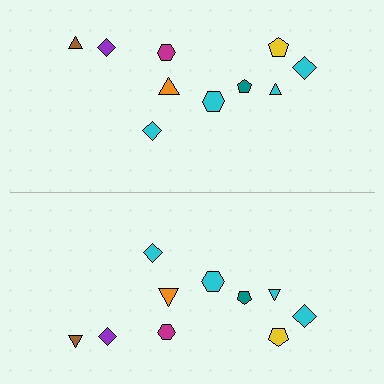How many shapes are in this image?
There are 20 shapes in this image.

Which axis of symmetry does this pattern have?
The pattern has a horizontal axis of symmetry running through the center of the image.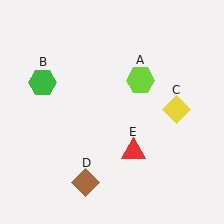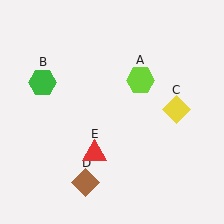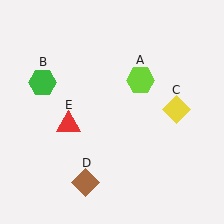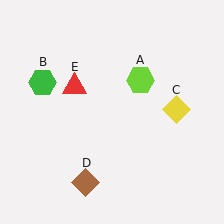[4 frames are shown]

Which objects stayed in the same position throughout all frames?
Lime hexagon (object A) and green hexagon (object B) and yellow diamond (object C) and brown diamond (object D) remained stationary.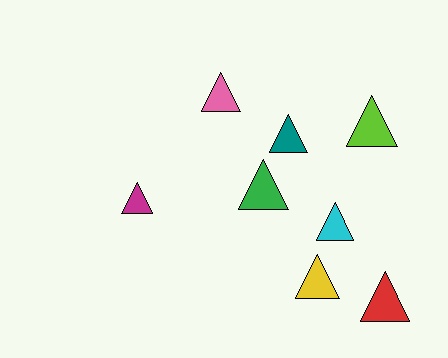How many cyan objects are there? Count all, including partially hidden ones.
There is 1 cyan object.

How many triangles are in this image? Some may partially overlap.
There are 8 triangles.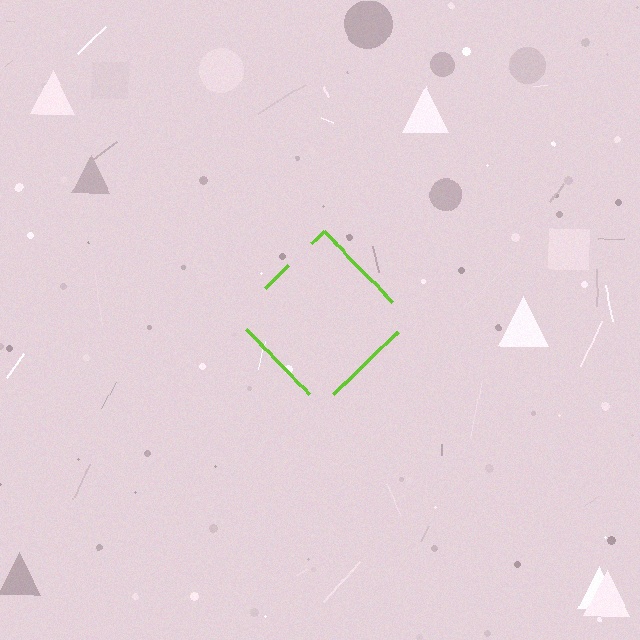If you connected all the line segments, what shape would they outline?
They would outline a diamond.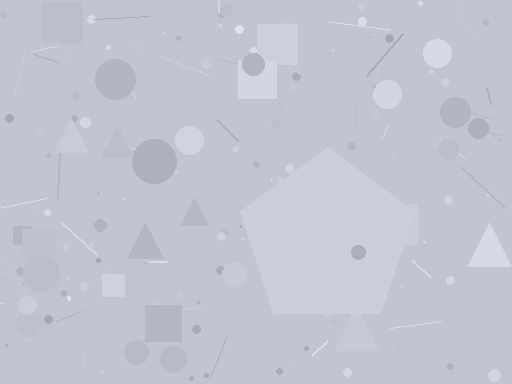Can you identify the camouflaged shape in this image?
The camouflaged shape is a pentagon.